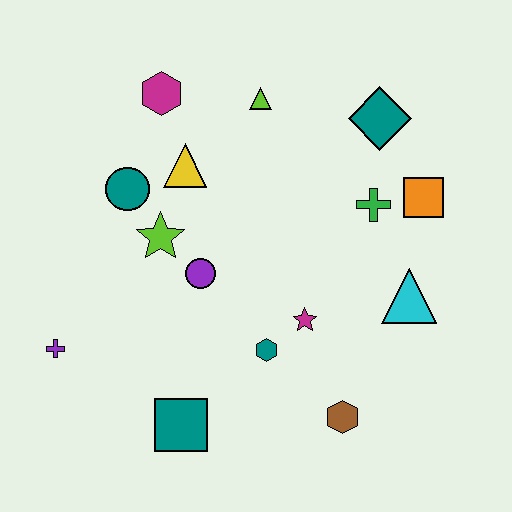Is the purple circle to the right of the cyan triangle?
No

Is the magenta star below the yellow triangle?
Yes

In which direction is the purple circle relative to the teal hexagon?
The purple circle is above the teal hexagon.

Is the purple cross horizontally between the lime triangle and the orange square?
No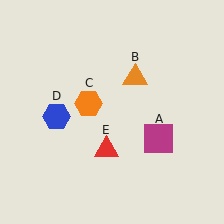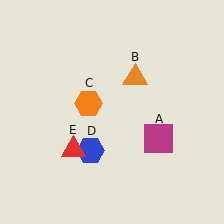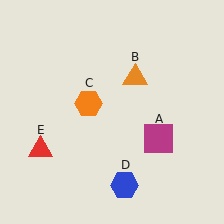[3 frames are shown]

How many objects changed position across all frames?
2 objects changed position: blue hexagon (object D), red triangle (object E).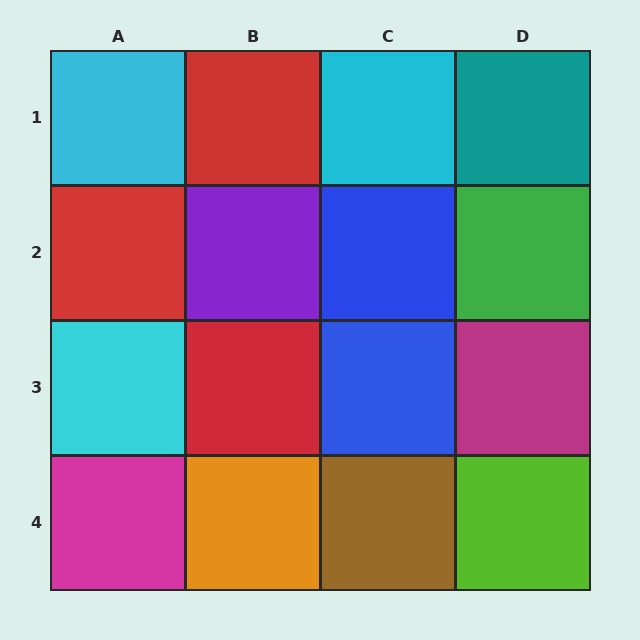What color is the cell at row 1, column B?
Red.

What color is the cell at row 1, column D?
Teal.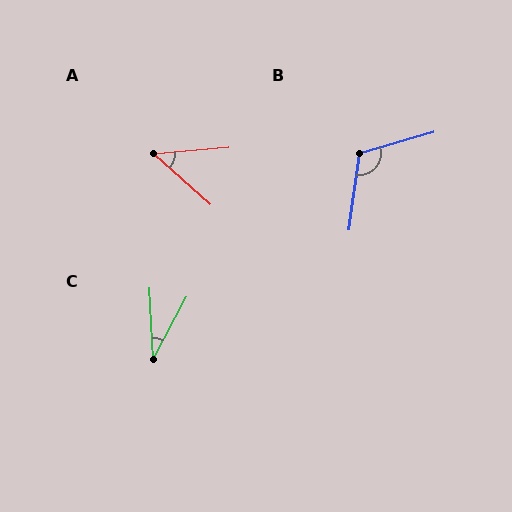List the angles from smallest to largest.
C (31°), A (46°), B (114°).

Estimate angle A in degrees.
Approximately 46 degrees.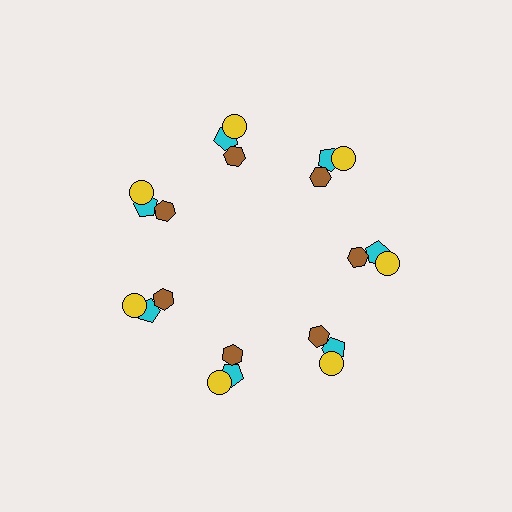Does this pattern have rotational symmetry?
Yes, this pattern has 7-fold rotational symmetry. It looks the same after rotating 51 degrees around the center.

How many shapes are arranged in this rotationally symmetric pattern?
There are 21 shapes, arranged in 7 groups of 3.